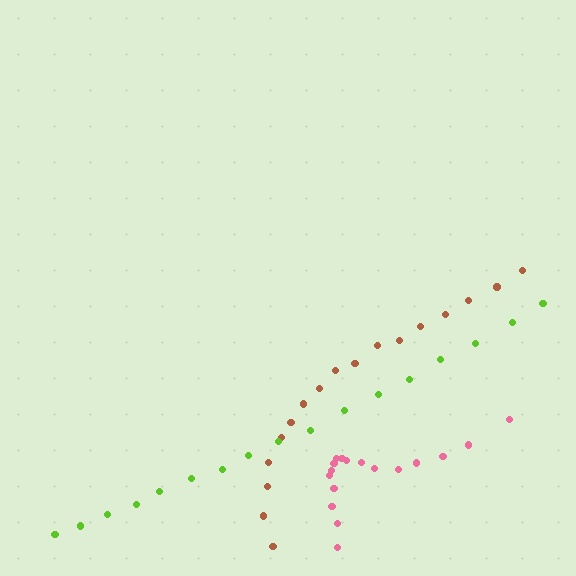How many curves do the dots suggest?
There are 3 distinct paths.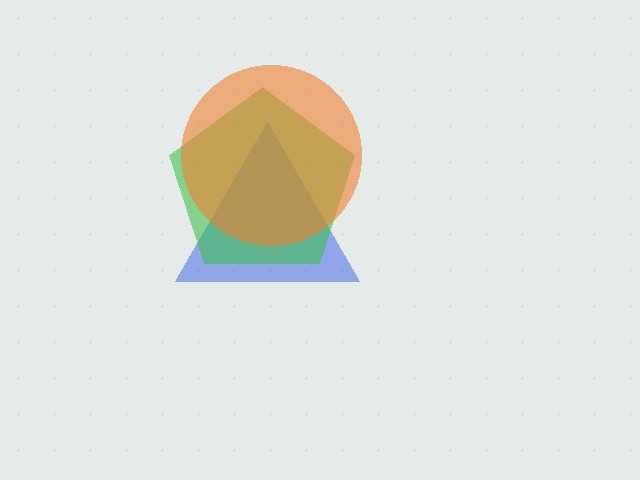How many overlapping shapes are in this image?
There are 3 overlapping shapes in the image.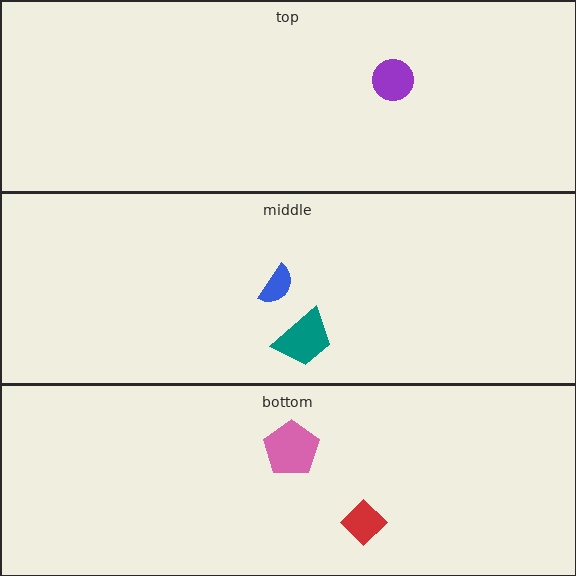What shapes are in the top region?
The purple circle.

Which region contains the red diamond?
The bottom region.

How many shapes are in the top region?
1.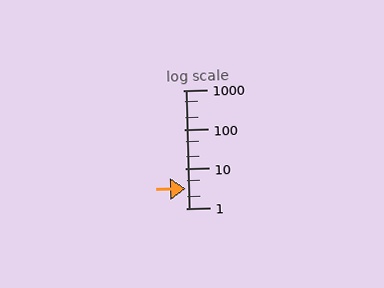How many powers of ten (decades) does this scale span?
The scale spans 3 decades, from 1 to 1000.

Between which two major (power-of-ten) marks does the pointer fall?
The pointer is between 1 and 10.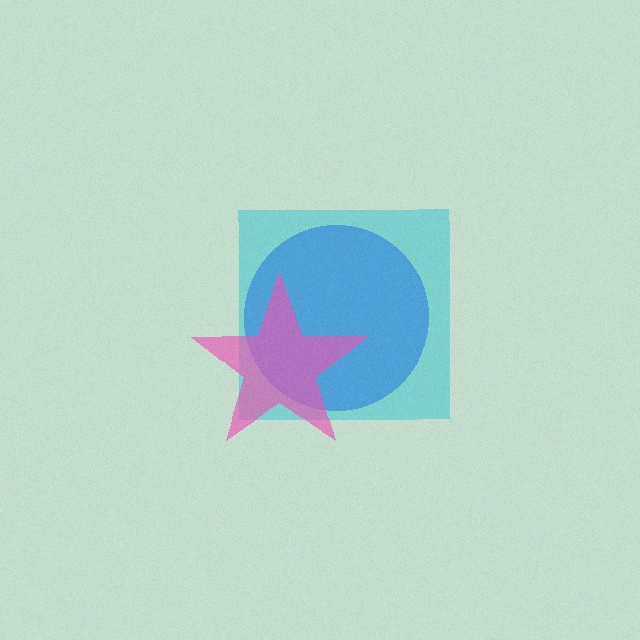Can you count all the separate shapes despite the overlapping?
Yes, there are 3 separate shapes.